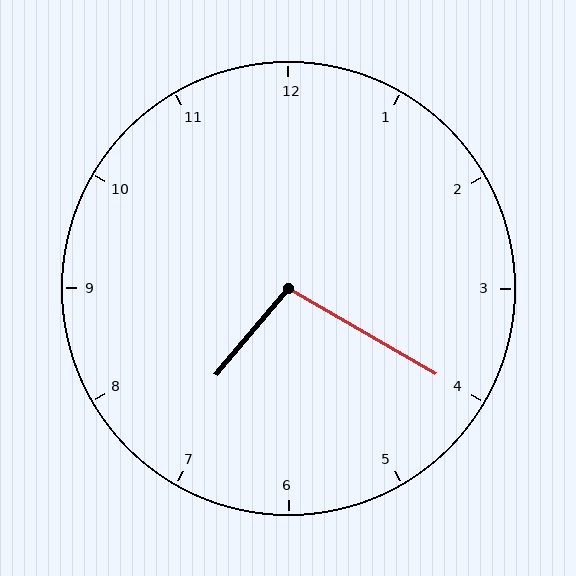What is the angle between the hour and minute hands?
Approximately 100 degrees.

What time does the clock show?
7:20.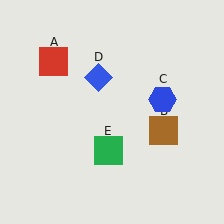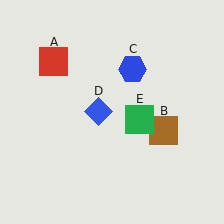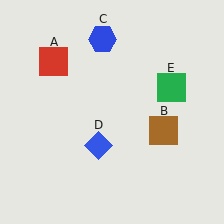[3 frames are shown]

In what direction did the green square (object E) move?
The green square (object E) moved up and to the right.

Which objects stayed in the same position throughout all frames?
Red square (object A) and brown square (object B) remained stationary.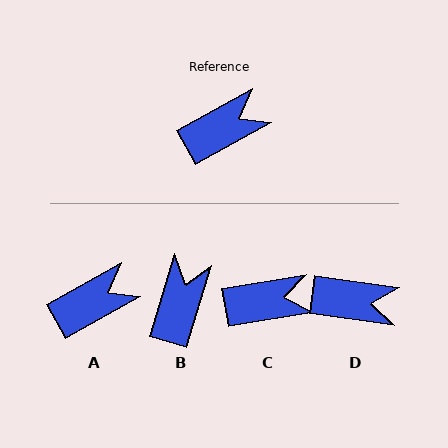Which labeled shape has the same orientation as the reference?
A.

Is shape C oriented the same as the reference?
No, it is off by about 20 degrees.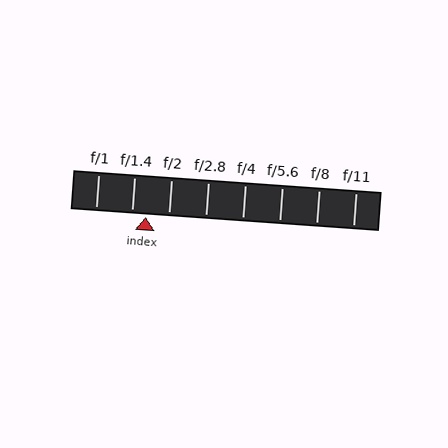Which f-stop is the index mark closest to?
The index mark is closest to f/1.4.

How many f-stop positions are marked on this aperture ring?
There are 8 f-stop positions marked.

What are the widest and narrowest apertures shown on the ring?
The widest aperture shown is f/1 and the narrowest is f/11.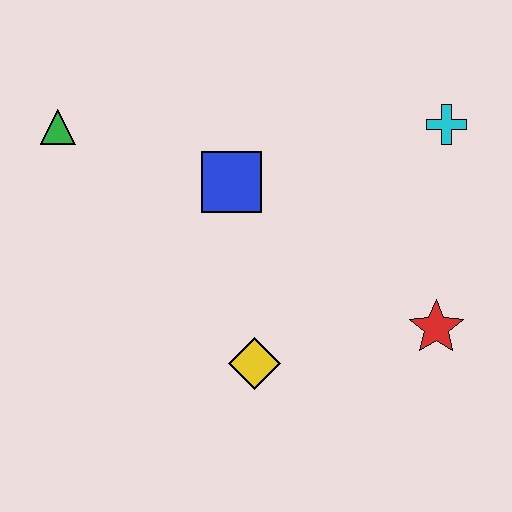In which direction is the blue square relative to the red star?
The blue square is to the left of the red star.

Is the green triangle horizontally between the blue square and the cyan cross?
No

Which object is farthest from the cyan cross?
The green triangle is farthest from the cyan cross.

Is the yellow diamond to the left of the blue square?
No